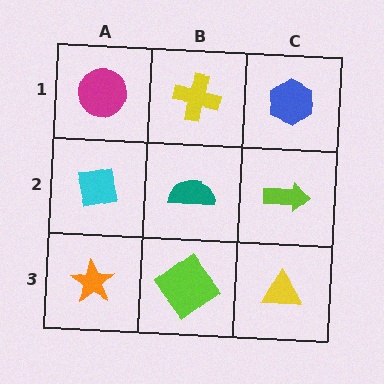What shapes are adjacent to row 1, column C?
A lime arrow (row 2, column C), a yellow cross (row 1, column B).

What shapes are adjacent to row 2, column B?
A yellow cross (row 1, column B), a lime diamond (row 3, column B), a cyan square (row 2, column A), a lime arrow (row 2, column C).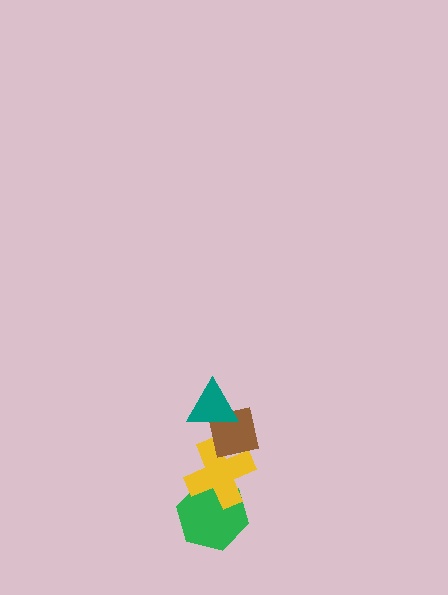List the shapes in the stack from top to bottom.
From top to bottom: the teal triangle, the brown square, the yellow cross, the green hexagon.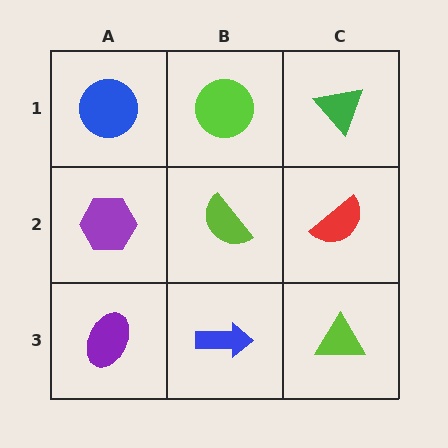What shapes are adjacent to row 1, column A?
A purple hexagon (row 2, column A), a lime circle (row 1, column B).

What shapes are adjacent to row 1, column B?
A lime semicircle (row 2, column B), a blue circle (row 1, column A), a green triangle (row 1, column C).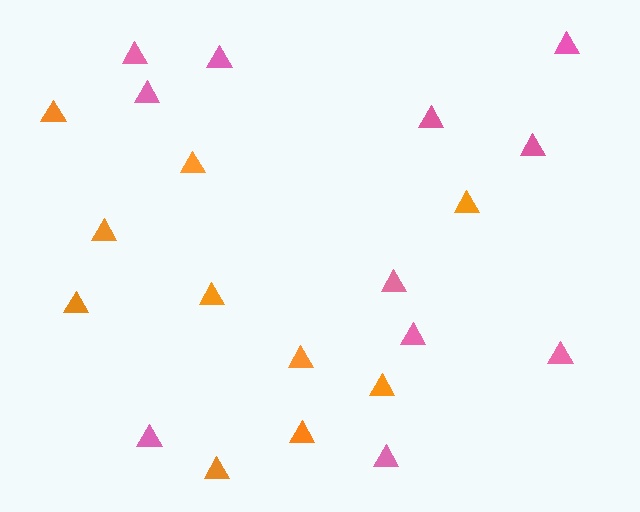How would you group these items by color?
There are 2 groups: one group of pink triangles (11) and one group of orange triangles (10).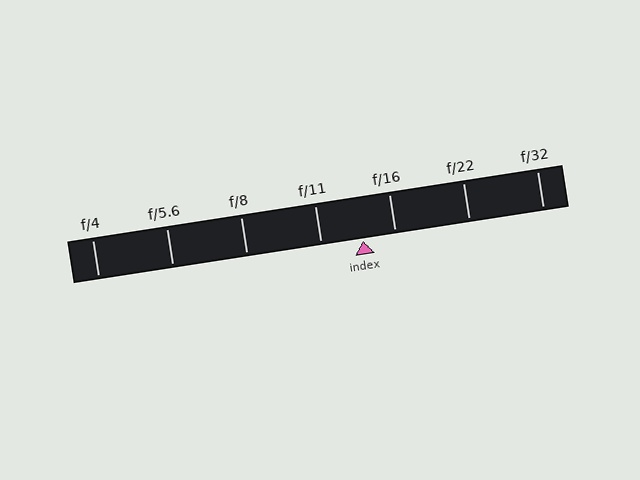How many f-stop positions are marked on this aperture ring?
There are 7 f-stop positions marked.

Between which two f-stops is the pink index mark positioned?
The index mark is between f/11 and f/16.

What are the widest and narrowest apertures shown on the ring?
The widest aperture shown is f/4 and the narrowest is f/32.